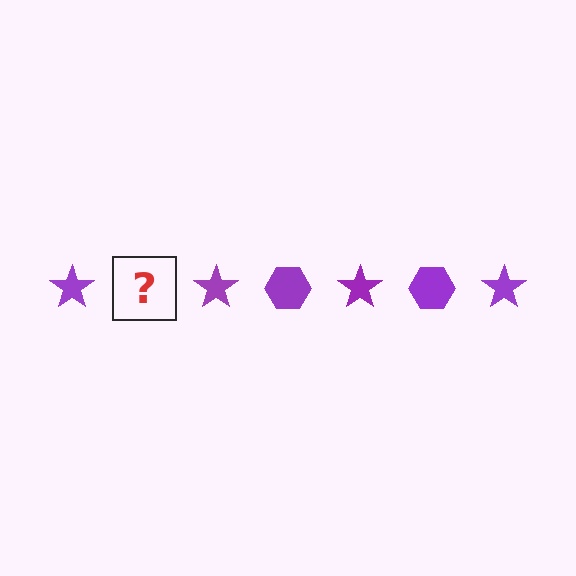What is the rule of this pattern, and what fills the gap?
The rule is that the pattern cycles through star, hexagon shapes in purple. The gap should be filled with a purple hexagon.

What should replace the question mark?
The question mark should be replaced with a purple hexagon.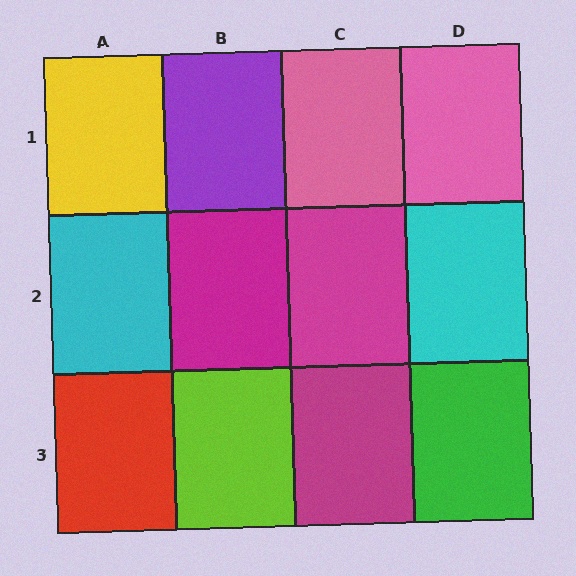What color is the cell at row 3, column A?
Red.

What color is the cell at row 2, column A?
Cyan.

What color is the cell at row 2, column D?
Cyan.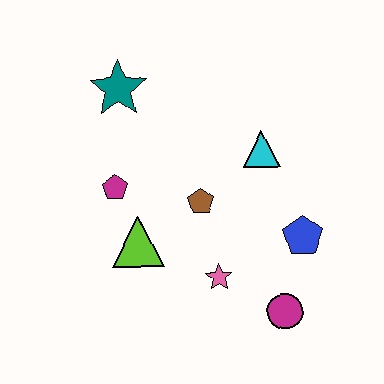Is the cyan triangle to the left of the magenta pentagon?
No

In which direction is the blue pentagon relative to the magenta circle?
The blue pentagon is above the magenta circle.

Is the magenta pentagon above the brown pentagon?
Yes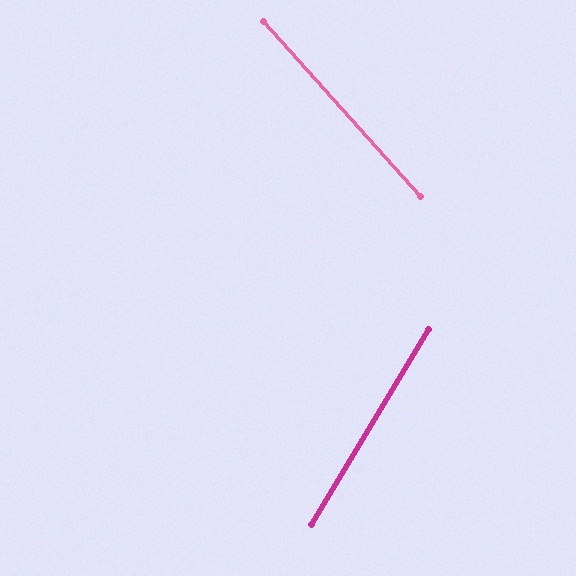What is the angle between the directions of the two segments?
Approximately 73 degrees.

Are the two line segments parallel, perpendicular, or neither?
Neither parallel nor perpendicular — they differ by about 73°.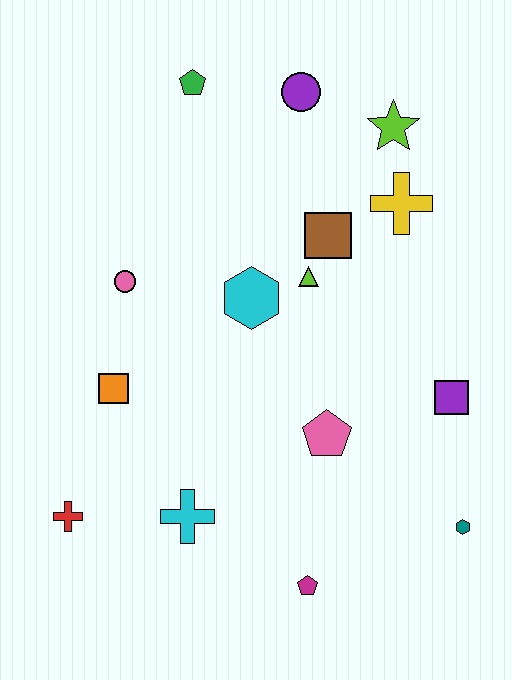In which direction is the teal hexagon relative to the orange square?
The teal hexagon is to the right of the orange square.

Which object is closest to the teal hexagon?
The purple square is closest to the teal hexagon.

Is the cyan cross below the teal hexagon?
No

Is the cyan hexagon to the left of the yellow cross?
Yes